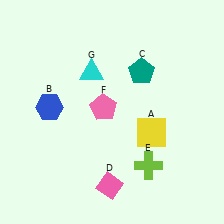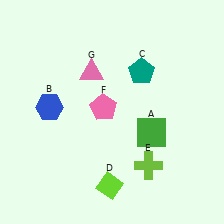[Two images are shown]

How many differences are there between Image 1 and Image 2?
There are 3 differences between the two images.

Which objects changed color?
A changed from yellow to green. D changed from pink to lime. G changed from cyan to pink.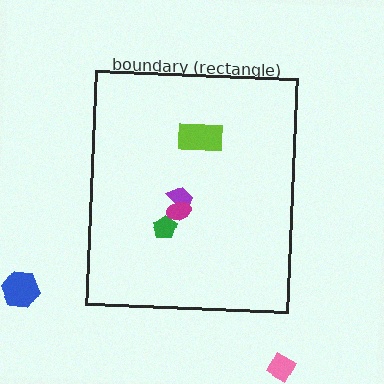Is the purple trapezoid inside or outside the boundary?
Inside.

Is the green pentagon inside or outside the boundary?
Inside.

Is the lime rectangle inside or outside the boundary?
Inside.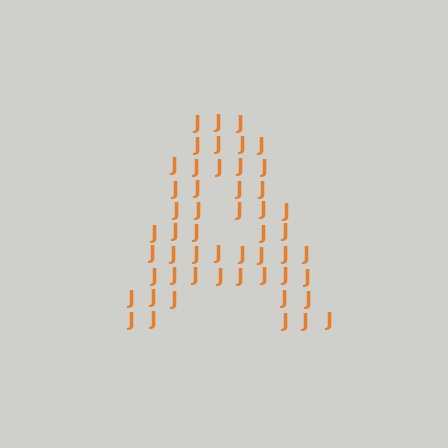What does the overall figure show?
The overall figure shows the letter A.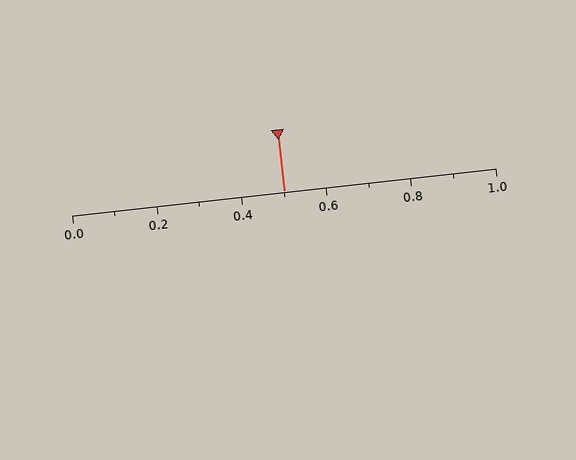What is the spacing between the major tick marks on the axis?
The major ticks are spaced 0.2 apart.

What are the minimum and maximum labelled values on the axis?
The axis runs from 0.0 to 1.0.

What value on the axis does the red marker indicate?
The marker indicates approximately 0.5.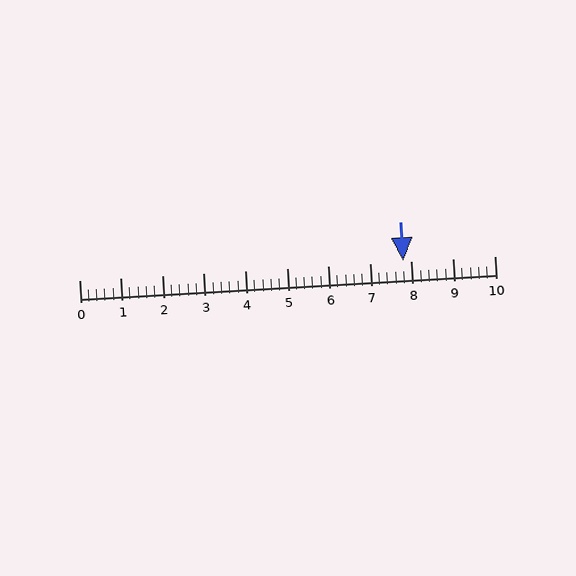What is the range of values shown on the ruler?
The ruler shows values from 0 to 10.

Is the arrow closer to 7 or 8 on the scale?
The arrow is closer to 8.